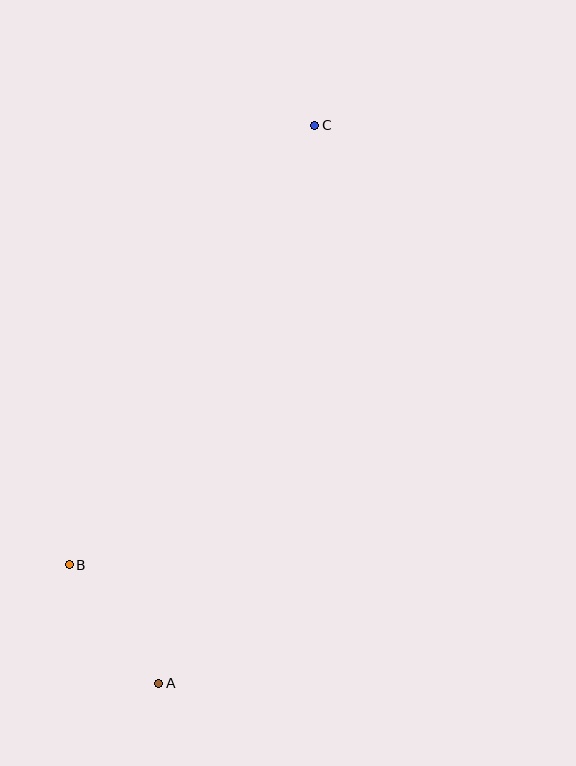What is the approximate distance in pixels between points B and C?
The distance between B and C is approximately 503 pixels.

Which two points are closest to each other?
Points A and B are closest to each other.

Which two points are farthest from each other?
Points A and C are farthest from each other.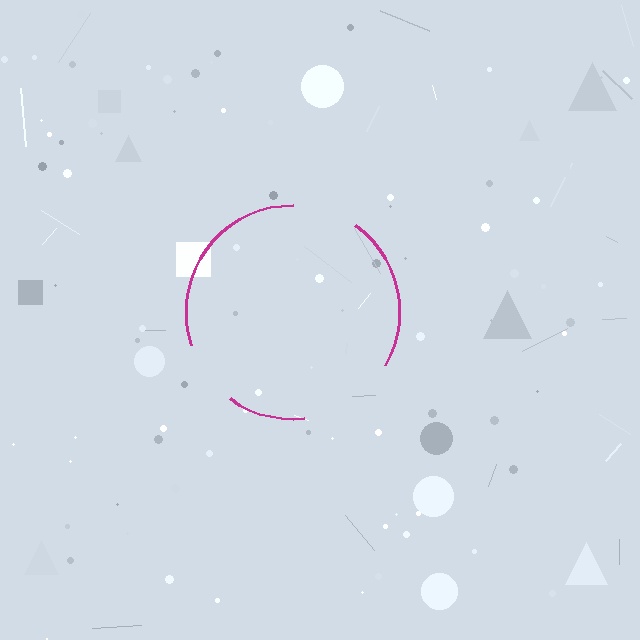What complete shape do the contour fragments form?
The contour fragments form a circle.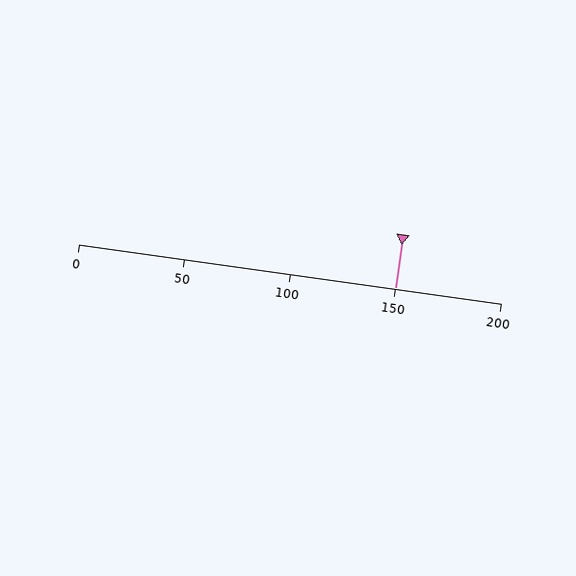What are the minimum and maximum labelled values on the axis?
The axis runs from 0 to 200.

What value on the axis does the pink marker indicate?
The marker indicates approximately 150.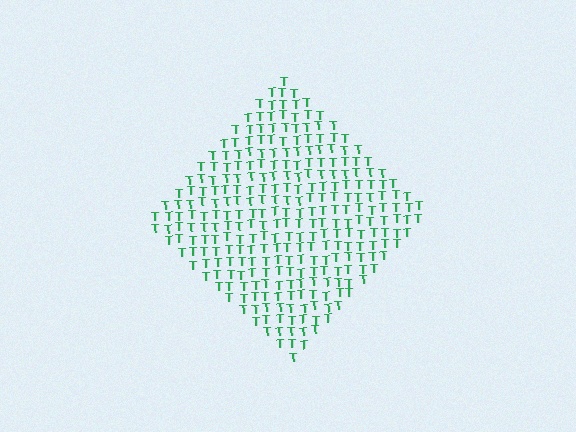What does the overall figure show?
The overall figure shows a diamond.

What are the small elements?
The small elements are letter T's.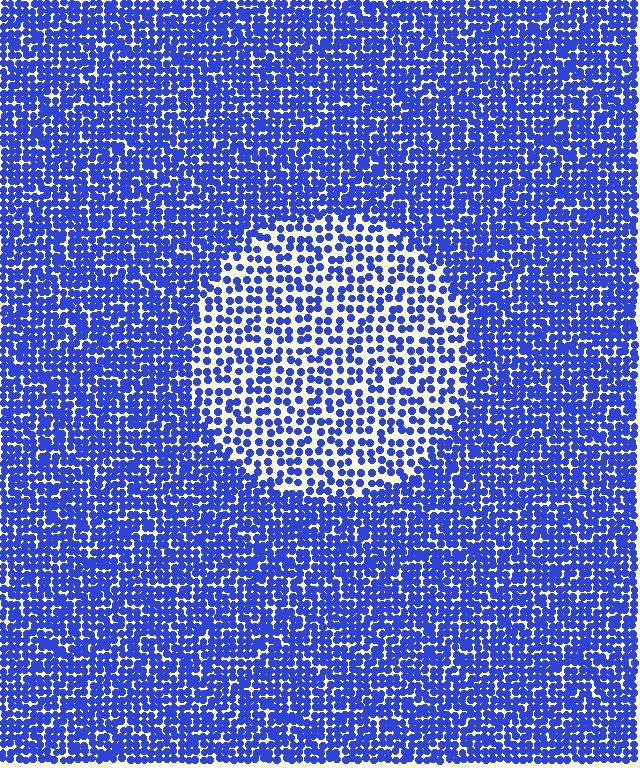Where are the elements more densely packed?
The elements are more densely packed outside the circle boundary.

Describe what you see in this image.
The image contains small blue elements arranged at two different densities. A circle-shaped region is visible where the elements are less densely packed than the surrounding area.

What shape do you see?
I see a circle.